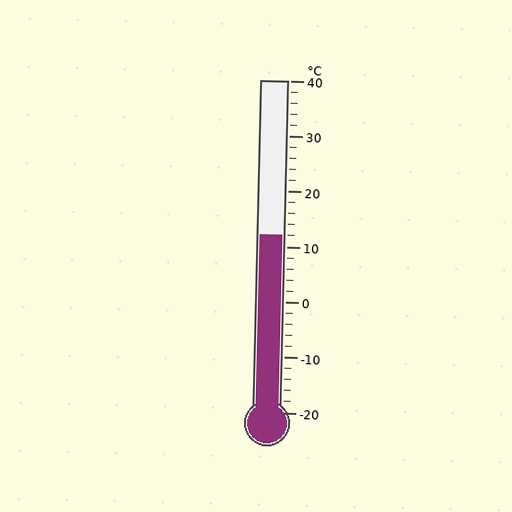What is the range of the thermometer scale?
The thermometer scale ranges from -20°C to 40°C.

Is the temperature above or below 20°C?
The temperature is below 20°C.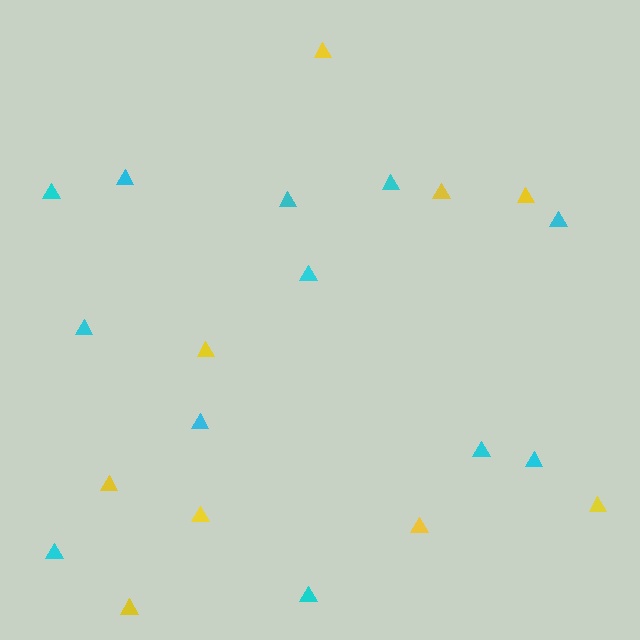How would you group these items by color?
There are 2 groups: one group of yellow triangles (9) and one group of cyan triangles (12).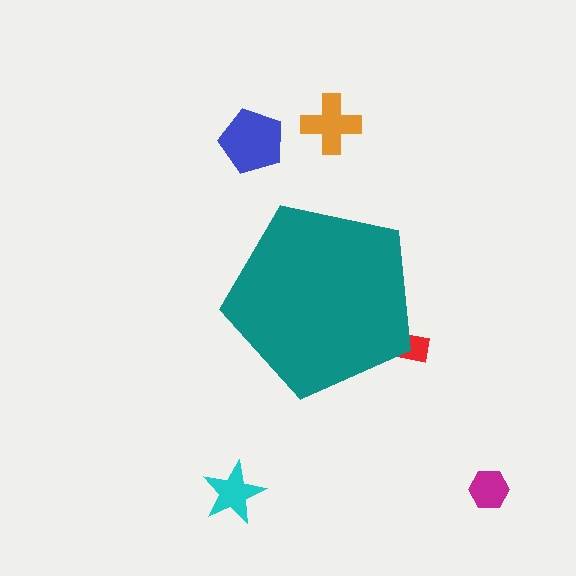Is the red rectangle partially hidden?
Yes, the red rectangle is partially hidden behind the teal pentagon.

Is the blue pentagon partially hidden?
No, the blue pentagon is fully visible.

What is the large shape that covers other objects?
A teal pentagon.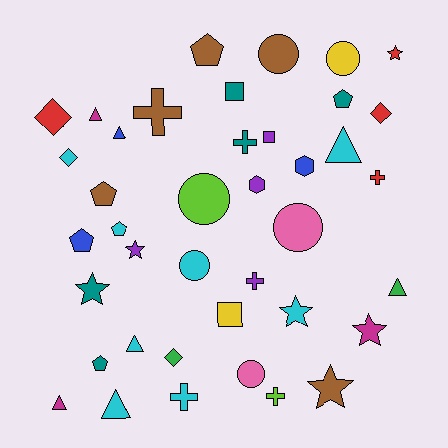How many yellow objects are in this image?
There are 2 yellow objects.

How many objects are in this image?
There are 40 objects.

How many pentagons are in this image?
There are 6 pentagons.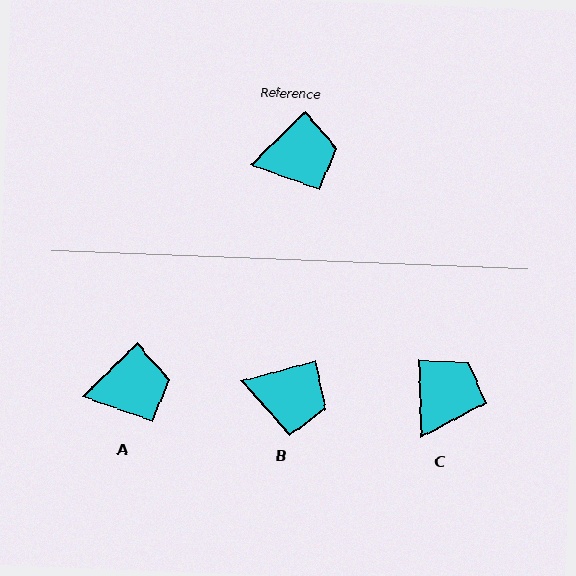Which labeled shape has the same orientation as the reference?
A.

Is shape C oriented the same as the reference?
No, it is off by about 47 degrees.